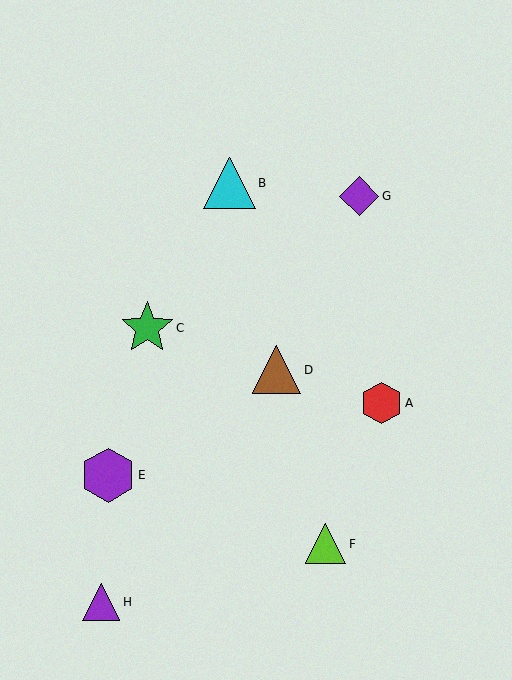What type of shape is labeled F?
Shape F is a lime triangle.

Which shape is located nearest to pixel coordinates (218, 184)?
The cyan triangle (labeled B) at (230, 183) is nearest to that location.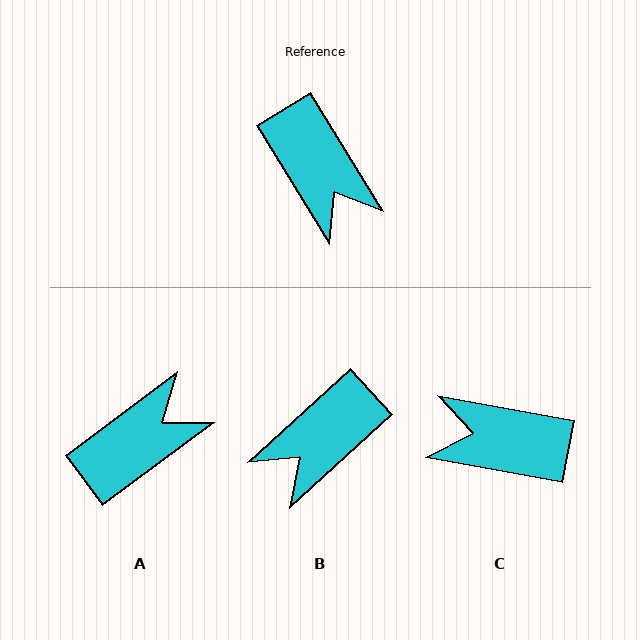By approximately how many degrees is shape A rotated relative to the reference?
Approximately 95 degrees counter-clockwise.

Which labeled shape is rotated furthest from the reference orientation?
C, about 132 degrees away.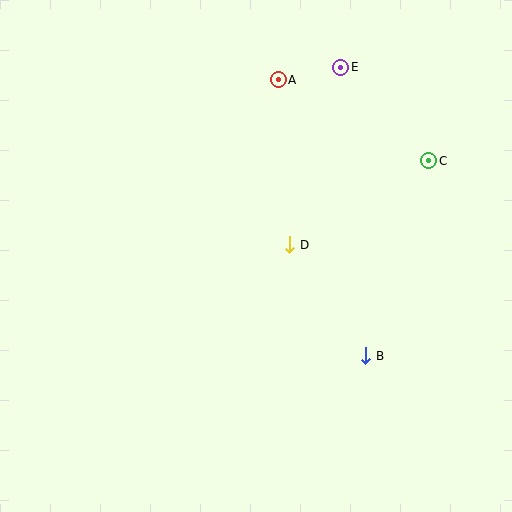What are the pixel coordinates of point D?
Point D is at (290, 245).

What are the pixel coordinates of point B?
Point B is at (366, 356).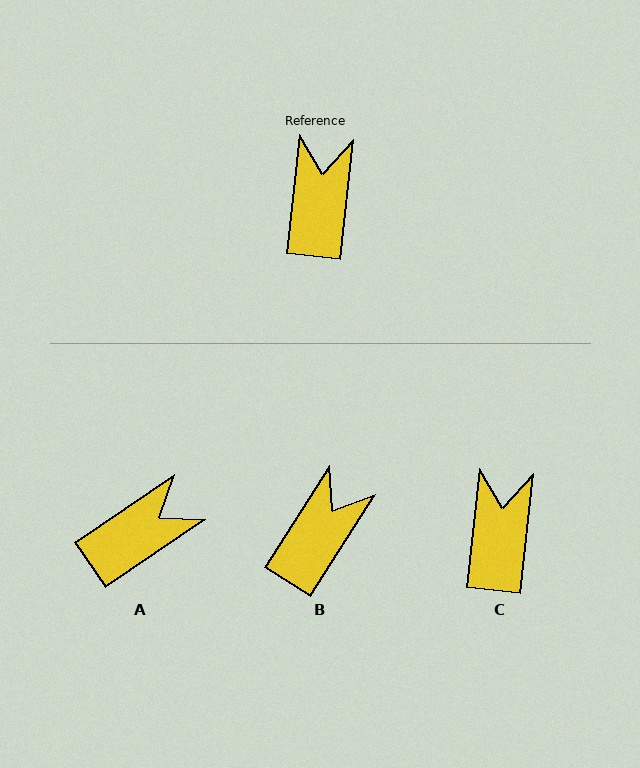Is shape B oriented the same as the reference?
No, it is off by about 26 degrees.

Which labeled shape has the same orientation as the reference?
C.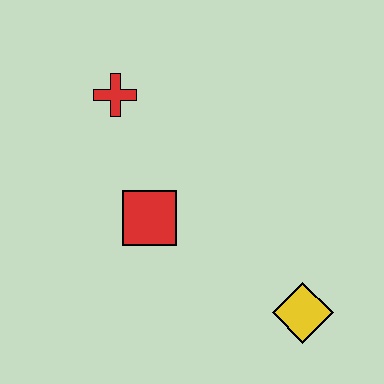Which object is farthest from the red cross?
The yellow diamond is farthest from the red cross.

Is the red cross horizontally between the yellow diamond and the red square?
No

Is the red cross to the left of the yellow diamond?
Yes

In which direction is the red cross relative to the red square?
The red cross is above the red square.